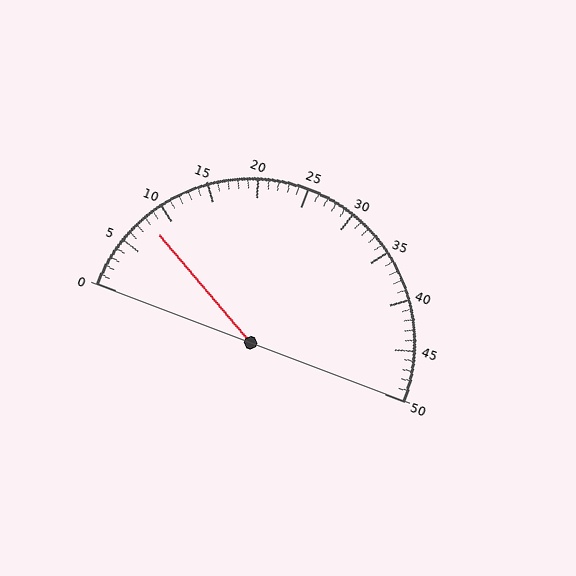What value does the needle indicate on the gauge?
The needle indicates approximately 8.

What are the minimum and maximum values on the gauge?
The gauge ranges from 0 to 50.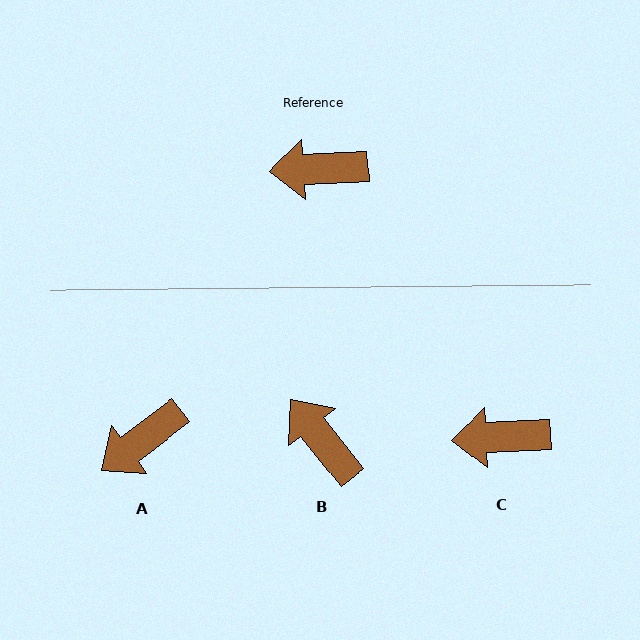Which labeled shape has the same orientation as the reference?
C.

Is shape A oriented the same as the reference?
No, it is off by about 34 degrees.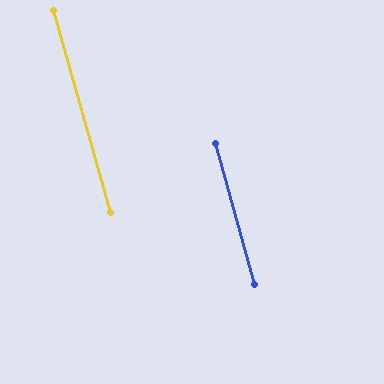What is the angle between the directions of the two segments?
Approximately 0 degrees.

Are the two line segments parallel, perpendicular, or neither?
Parallel — their directions differ by only 0.1°.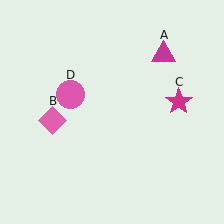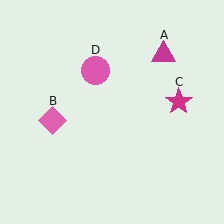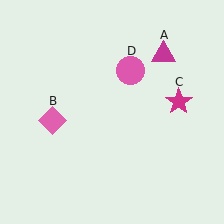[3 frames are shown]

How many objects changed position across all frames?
1 object changed position: pink circle (object D).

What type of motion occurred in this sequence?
The pink circle (object D) rotated clockwise around the center of the scene.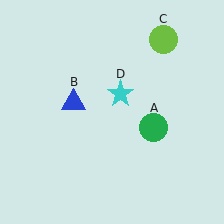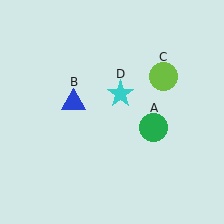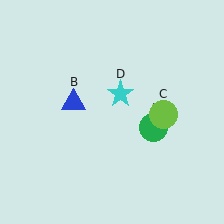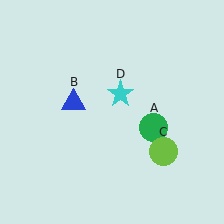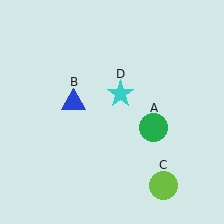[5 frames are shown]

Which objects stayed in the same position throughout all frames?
Green circle (object A) and blue triangle (object B) and cyan star (object D) remained stationary.